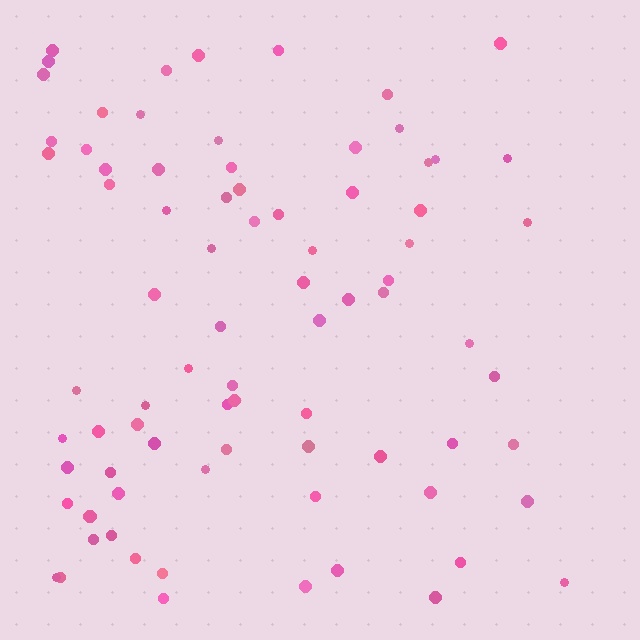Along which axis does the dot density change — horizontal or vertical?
Horizontal.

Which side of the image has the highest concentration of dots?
The left.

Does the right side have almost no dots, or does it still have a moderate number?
Still a moderate number, just noticeably fewer than the left.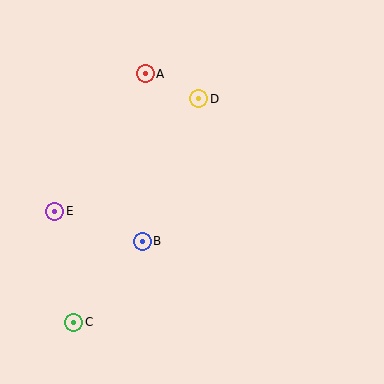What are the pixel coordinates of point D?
Point D is at (199, 99).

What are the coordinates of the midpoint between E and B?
The midpoint between E and B is at (99, 226).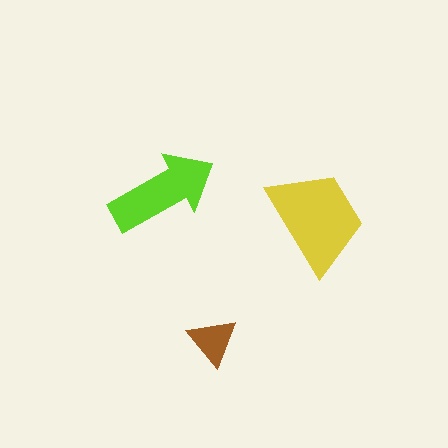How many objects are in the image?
There are 3 objects in the image.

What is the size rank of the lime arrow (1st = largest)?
2nd.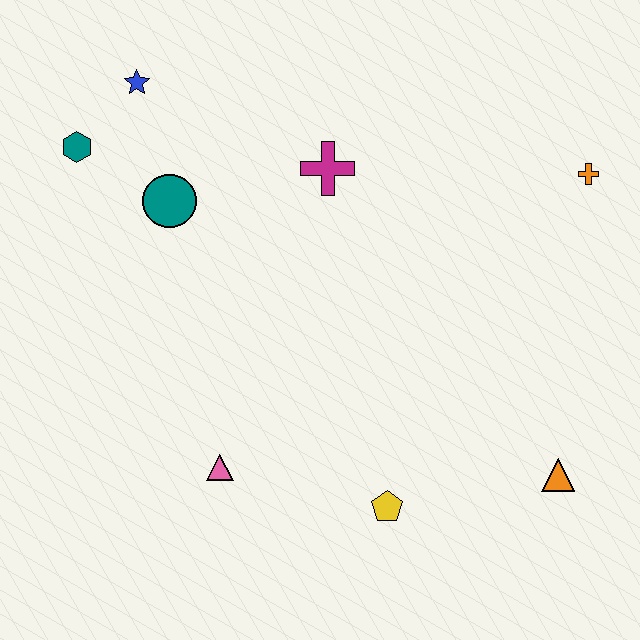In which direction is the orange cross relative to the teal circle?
The orange cross is to the right of the teal circle.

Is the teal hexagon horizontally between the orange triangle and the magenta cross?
No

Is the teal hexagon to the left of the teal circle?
Yes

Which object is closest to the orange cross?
The magenta cross is closest to the orange cross.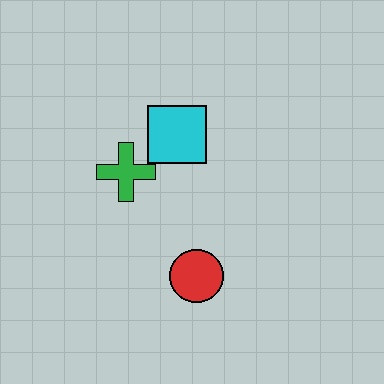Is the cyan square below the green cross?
No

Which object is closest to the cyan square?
The green cross is closest to the cyan square.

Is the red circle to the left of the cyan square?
No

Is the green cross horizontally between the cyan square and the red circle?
No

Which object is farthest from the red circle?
The cyan square is farthest from the red circle.